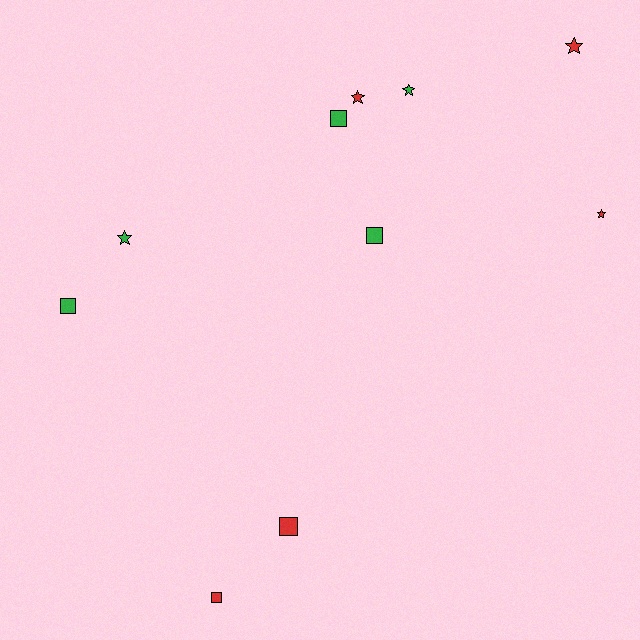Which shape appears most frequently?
Square, with 5 objects.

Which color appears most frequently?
Green, with 5 objects.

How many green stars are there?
There are 2 green stars.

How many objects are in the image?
There are 10 objects.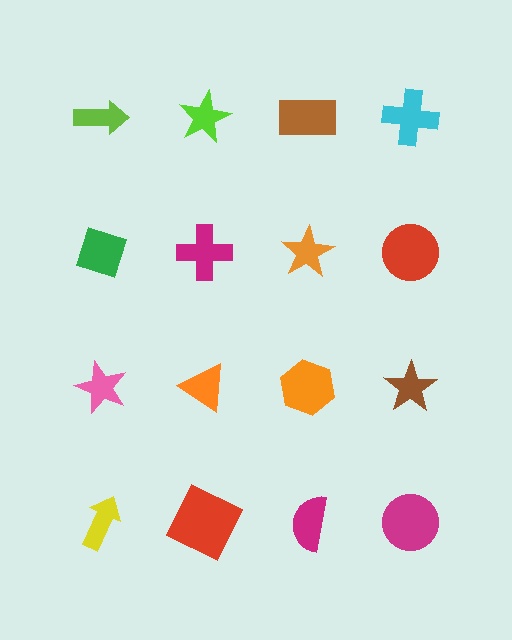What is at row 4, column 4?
A magenta circle.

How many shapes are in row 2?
4 shapes.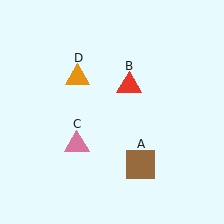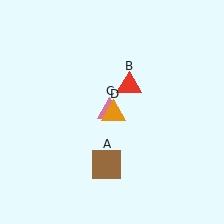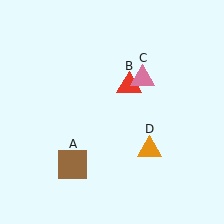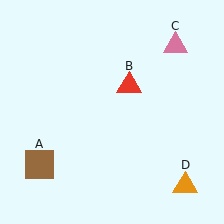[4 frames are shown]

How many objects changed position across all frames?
3 objects changed position: brown square (object A), pink triangle (object C), orange triangle (object D).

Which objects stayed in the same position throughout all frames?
Red triangle (object B) remained stationary.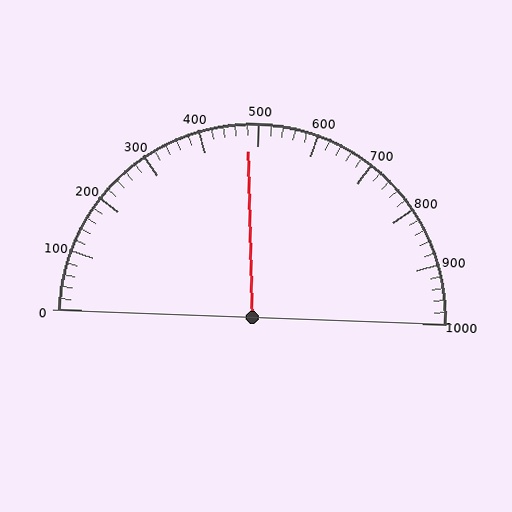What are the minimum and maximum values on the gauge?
The gauge ranges from 0 to 1000.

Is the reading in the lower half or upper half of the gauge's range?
The reading is in the lower half of the range (0 to 1000).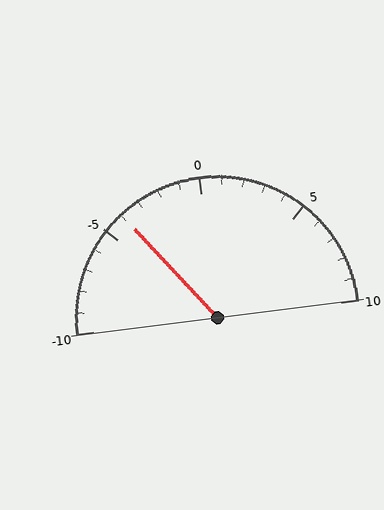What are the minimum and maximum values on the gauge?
The gauge ranges from -10 to 10.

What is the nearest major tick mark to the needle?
The nearest major tick mark is -5.